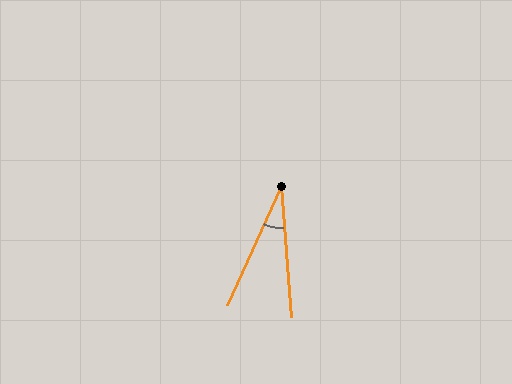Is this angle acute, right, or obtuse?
It is acute.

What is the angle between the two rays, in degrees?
Approximately 29 degrees.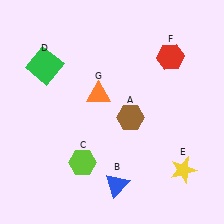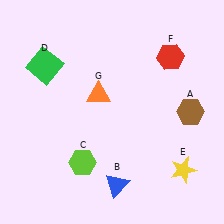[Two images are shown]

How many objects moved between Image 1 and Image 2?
1 object moved between the two images.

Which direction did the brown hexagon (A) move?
The brown hexagon (A) moved right.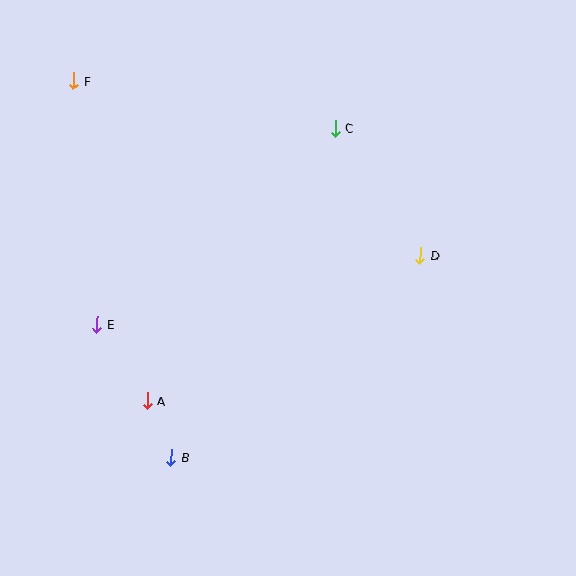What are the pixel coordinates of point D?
Point D is at (420, 255).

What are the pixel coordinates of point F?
Point F is at (73, 81).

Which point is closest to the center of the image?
Point D at (420, 255) is closest to the center.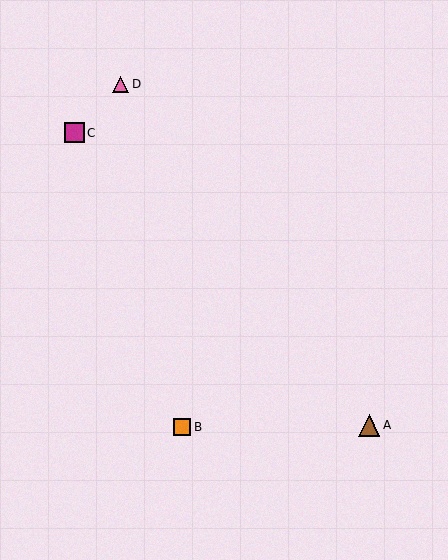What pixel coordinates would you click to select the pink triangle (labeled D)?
Click at (121, 84) to select the pink triangle D.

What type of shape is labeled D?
Shape D is a pink triangle.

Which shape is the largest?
The brown triangle (labeled A) is the largest.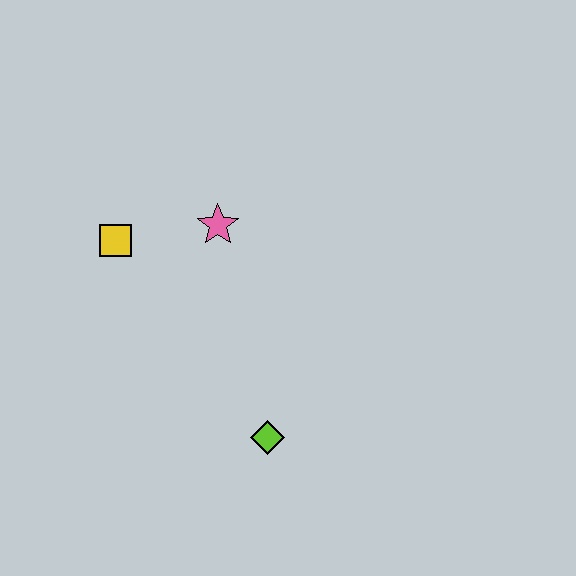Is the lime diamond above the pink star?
No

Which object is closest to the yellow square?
The pink star is closest to the yellow square.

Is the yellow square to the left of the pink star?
Yes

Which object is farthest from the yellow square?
The lime diamond is farthest from the yellow square.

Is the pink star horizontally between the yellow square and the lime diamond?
Yes